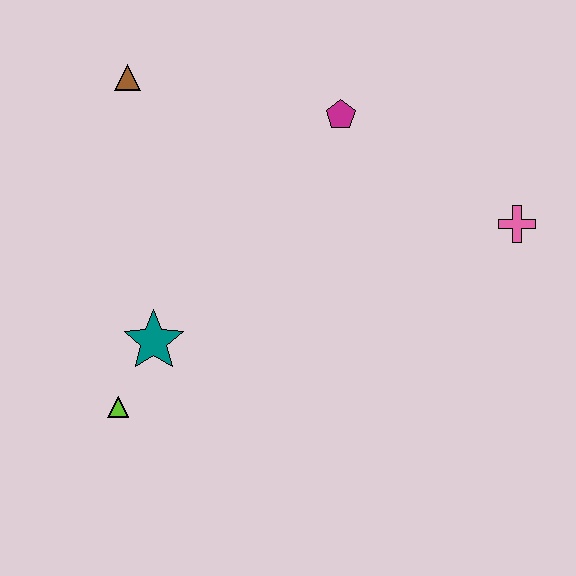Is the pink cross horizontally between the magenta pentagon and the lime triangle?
No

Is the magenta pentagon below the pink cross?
No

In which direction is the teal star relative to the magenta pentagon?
The teal star is below the magenta pentagon.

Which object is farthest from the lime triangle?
The pink cross is farthest from the lime triangle.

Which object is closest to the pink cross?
The magenta pentagon is closest to the pink cross.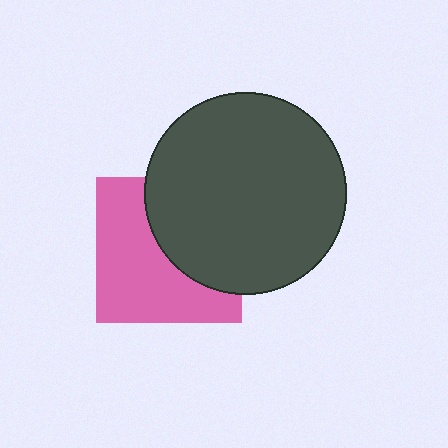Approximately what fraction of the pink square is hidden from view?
Roughly 43% of the pink square is hidden behind the dark gray circle.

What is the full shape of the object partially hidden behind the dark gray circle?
The partially hidden object is a pink square.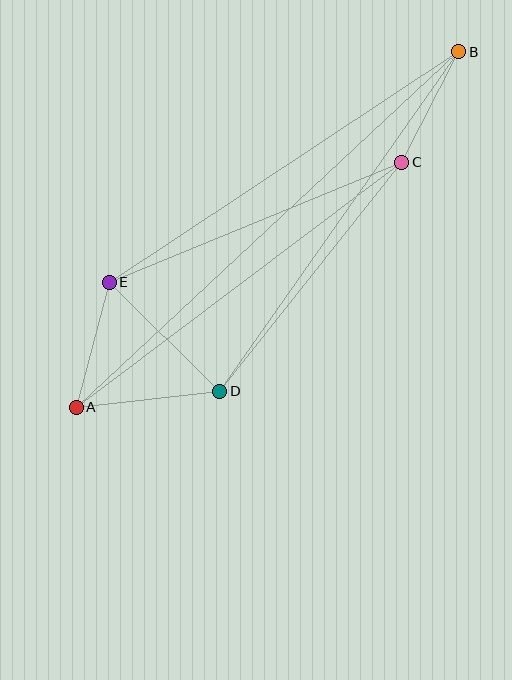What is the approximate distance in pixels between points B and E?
The distance between B and E is approximately 419 pixels.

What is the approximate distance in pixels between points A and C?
The distance between A and C is approximately 407 pixels.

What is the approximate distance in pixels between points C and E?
The distance between C and E is approximately 316 pixels.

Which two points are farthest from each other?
Points A and B are farthest from each other.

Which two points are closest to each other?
Points B and C are closest to each other.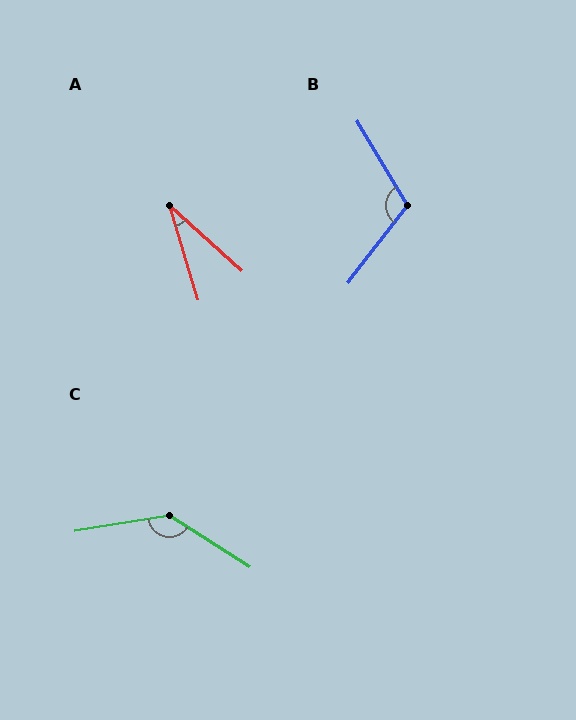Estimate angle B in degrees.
Approximately 112 degrees.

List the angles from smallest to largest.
A (31°), B (112°), C (138°).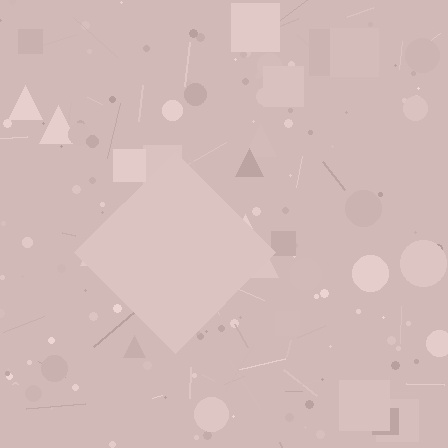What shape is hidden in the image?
A diamond is hidden in the image.